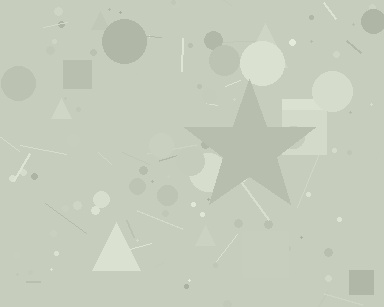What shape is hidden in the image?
A star is hidden in the image.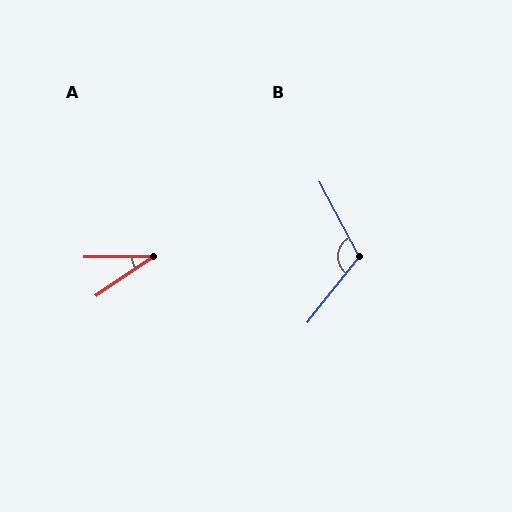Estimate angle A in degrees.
Approximately 34 degrees.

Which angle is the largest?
B, at approximately 114 degrees.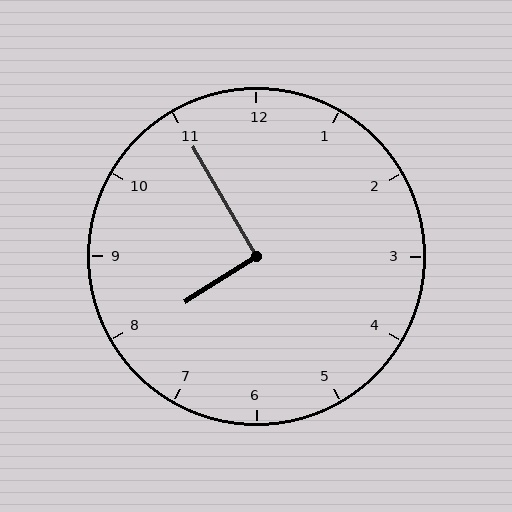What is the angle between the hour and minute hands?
Approximately 92 degrees.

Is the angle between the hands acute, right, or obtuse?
It is right.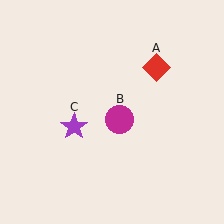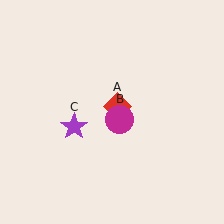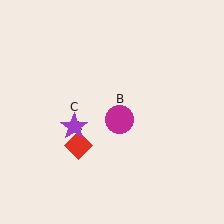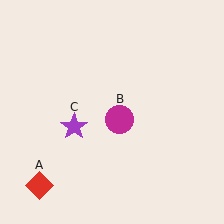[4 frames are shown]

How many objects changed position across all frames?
1 object changed position: red diamond (object A).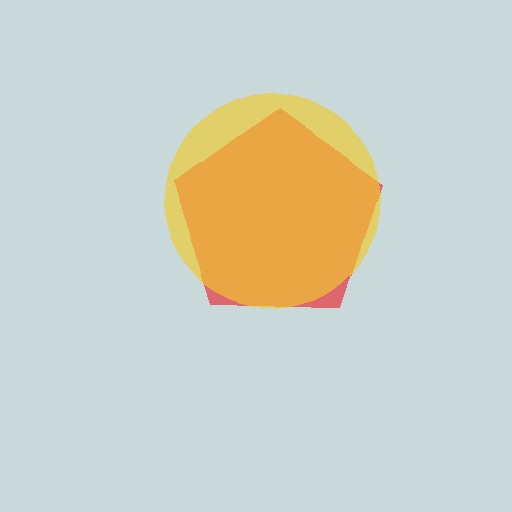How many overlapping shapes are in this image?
There are 2 overlapping shapes in the image.